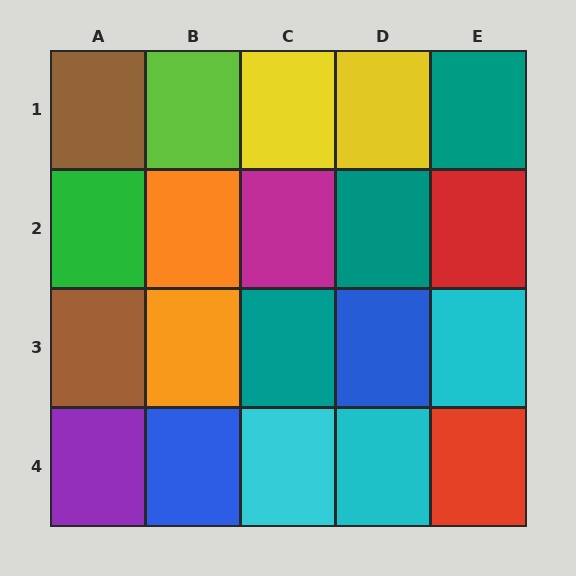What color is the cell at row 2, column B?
Orange.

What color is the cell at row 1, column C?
Yellow.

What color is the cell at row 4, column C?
Cyan.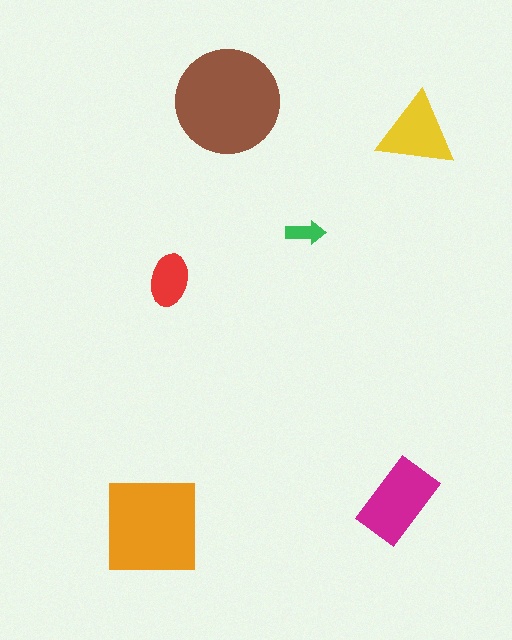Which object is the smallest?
The green arrow.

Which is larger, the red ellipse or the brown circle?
The brown circle.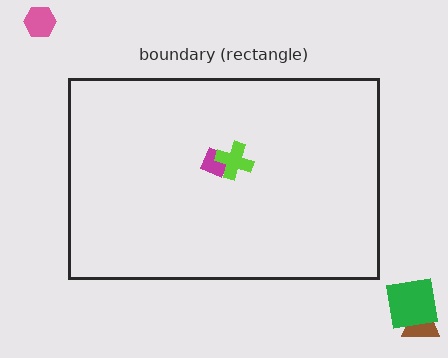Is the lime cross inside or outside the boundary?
Inside.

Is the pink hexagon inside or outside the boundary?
Outside.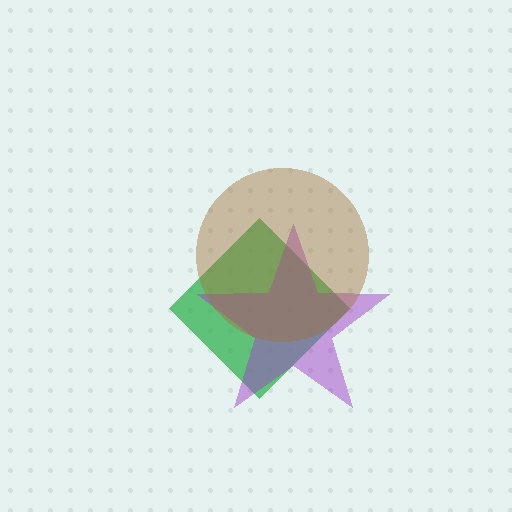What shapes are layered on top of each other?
The layered shapes are: a green diamond, a purple star, a brown circle.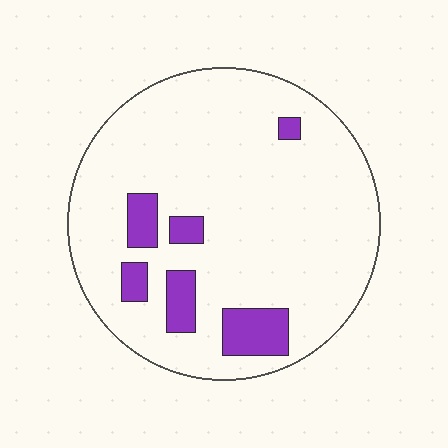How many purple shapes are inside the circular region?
6.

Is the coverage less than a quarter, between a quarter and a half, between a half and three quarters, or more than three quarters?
Less than a quarter.